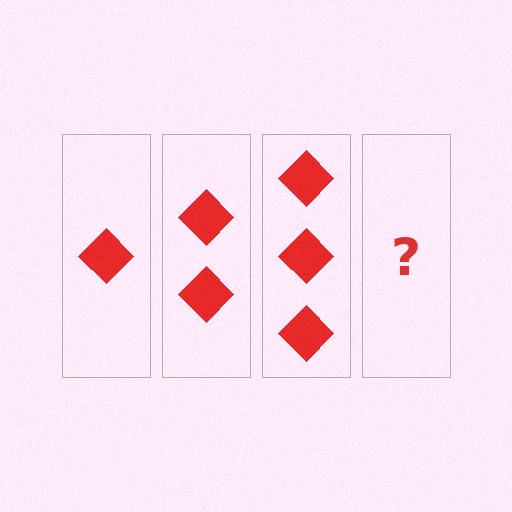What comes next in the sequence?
The next element should be 4 diamonds.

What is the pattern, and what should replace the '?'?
The pattern is that each step adds one more diamond. The '?' should be 4 diamonds.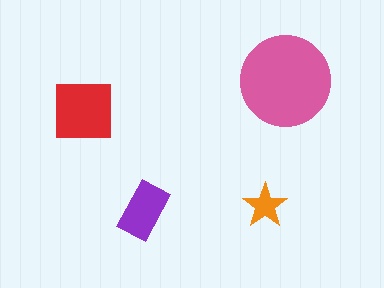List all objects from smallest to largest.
The orange star, the purple rectangle, the red square, the pink circle.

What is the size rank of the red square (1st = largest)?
2nd.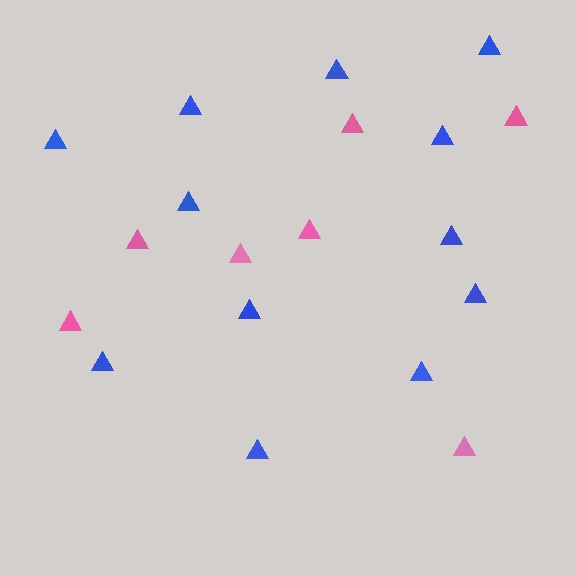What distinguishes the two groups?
There are 2 groups: one group of blue triangles (12) and one group of pink triangles (7).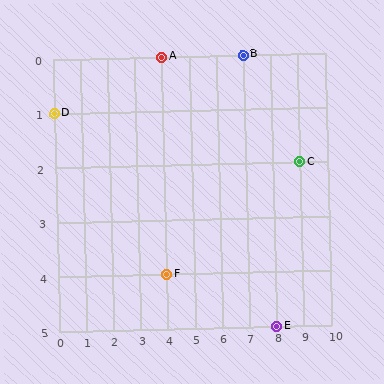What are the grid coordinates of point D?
Point D is at grid coordinates (0, 1).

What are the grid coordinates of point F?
Point F is at grid coordinates (4, 4).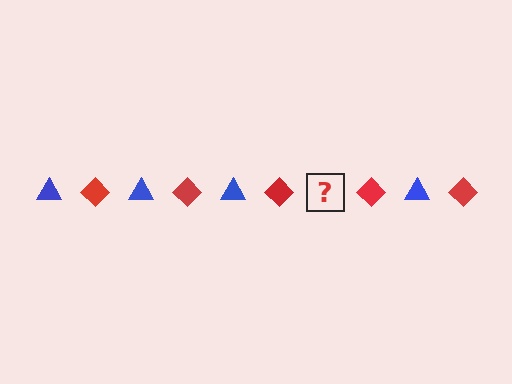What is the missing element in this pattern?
The missing element is a blue triangle.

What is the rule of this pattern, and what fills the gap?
The rule is that the pattern alternates between blue triangle and red diamond. The gap should be filled with a blue triangle.